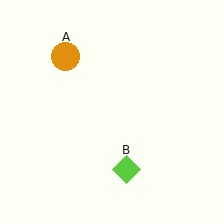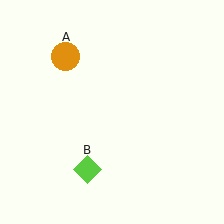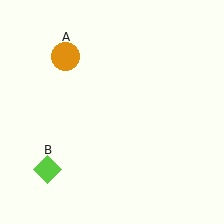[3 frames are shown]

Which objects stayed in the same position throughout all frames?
Orange circle (object A) remained stationary.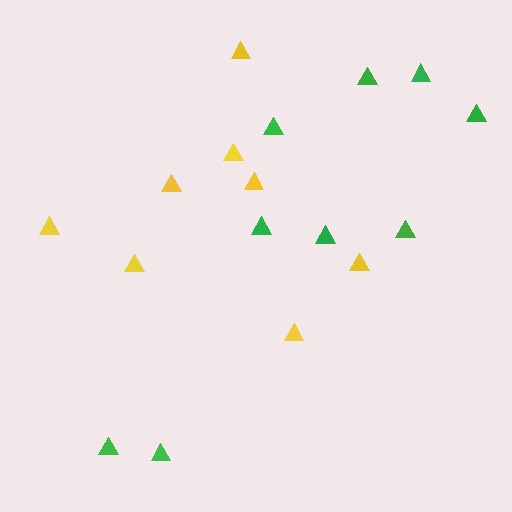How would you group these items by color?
There are 2 groups: one group of green triangles (9) and one group of yellow triangles (8).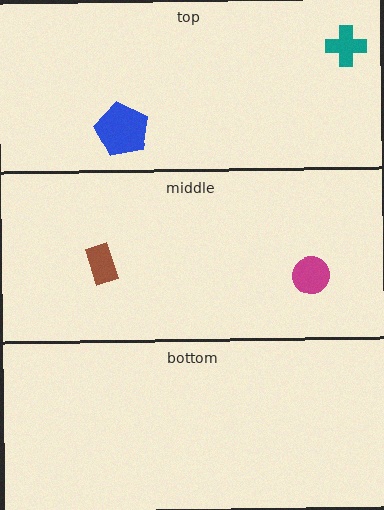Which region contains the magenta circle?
The middle region.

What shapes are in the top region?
The teal cross, the blue pentagon.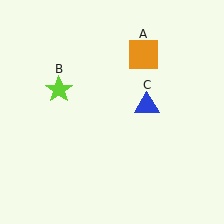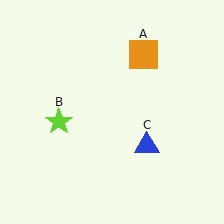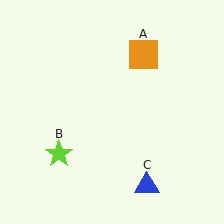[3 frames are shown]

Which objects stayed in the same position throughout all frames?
Orange square (object A) remained stationary.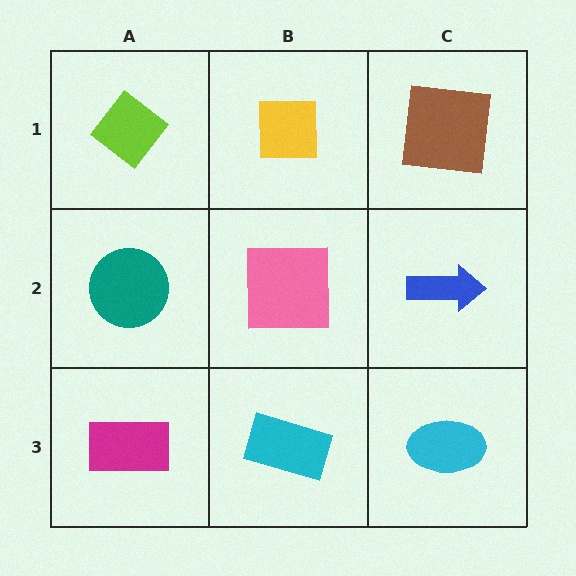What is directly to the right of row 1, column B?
A brown square.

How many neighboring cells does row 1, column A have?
2.